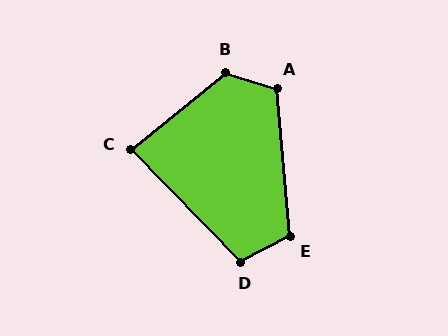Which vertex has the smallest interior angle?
C, at approximately 85 degrees.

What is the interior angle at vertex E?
Approximately 112 degrees (obtuse).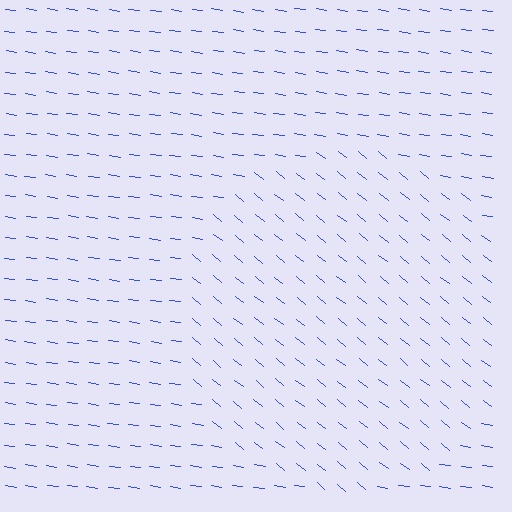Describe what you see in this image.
The image is filled with small blue line segments. A circle region in the image has lines oriented differently from the surrounding lines, creating a visible texture boundary.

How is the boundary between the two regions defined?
The boundary is defined purely by a change in line orientation (approximately 31 degrees difference). All lines are the same color and thickness.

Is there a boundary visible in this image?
Yes, there is a texture boundary formed by a change in line orientation.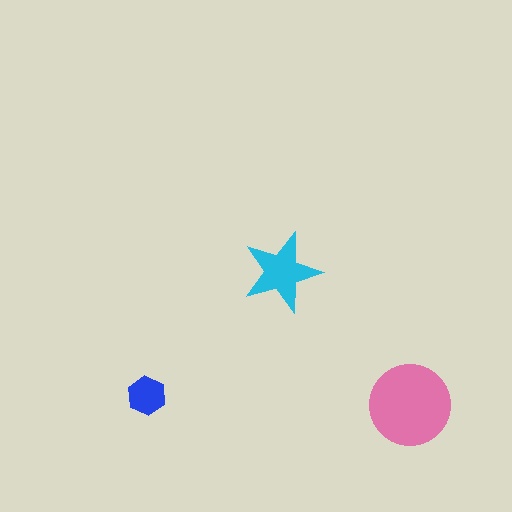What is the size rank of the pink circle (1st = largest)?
1st.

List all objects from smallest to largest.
The blue hexagon, the cyan star, the pink circle.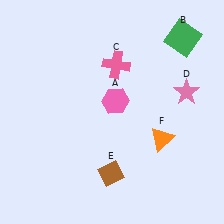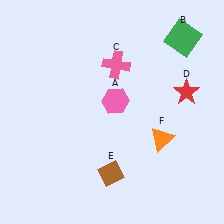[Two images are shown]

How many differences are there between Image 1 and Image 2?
There is 1 difference between the two images.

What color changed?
The star (D) changed from pink in Image 1 to red in Image 2.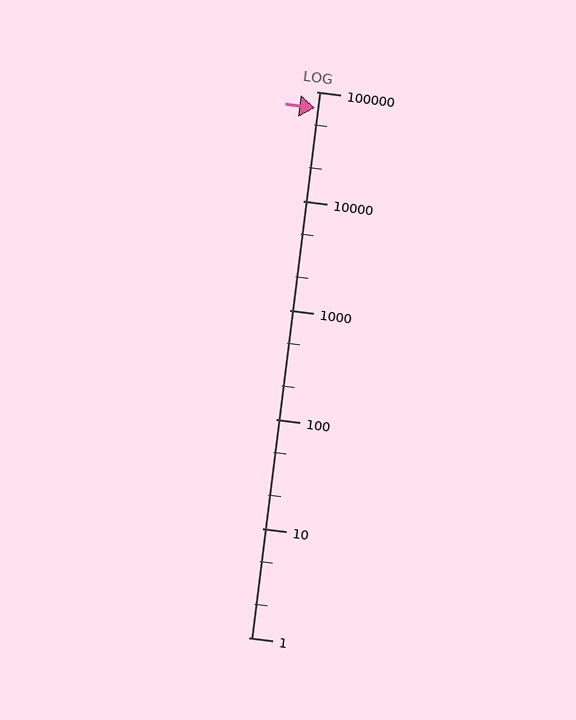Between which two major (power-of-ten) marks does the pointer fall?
The pointer is between 10000 and 100000.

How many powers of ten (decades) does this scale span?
The scale spans 5 decades, from 1 to 100000.